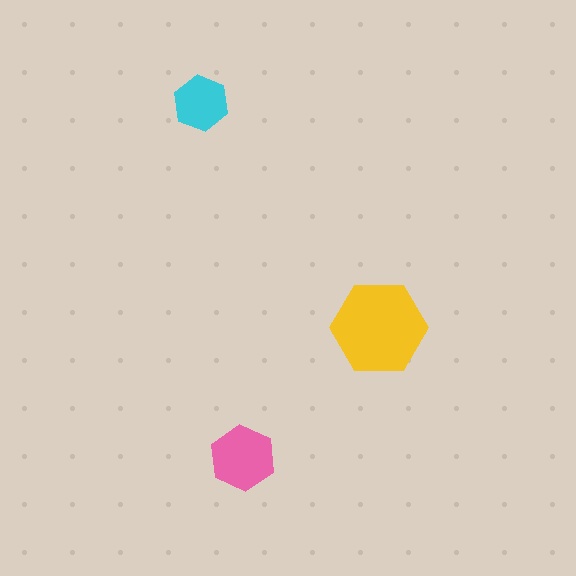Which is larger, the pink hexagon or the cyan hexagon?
The pink one.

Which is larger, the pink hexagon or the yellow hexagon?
The yellow one.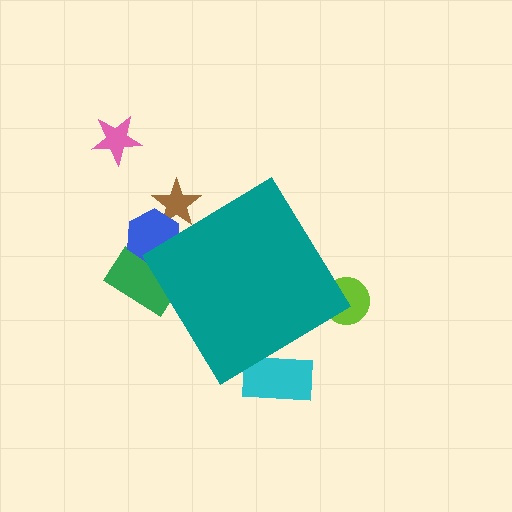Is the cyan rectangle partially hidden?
Yes, the cyan rectangle is partially hidden behind the teal diamond.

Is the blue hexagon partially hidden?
Yes, the blue hexagon is partially hidden behind the teal diamond.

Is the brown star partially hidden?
Yes, the brown star is partially hidden behind the teal diamond.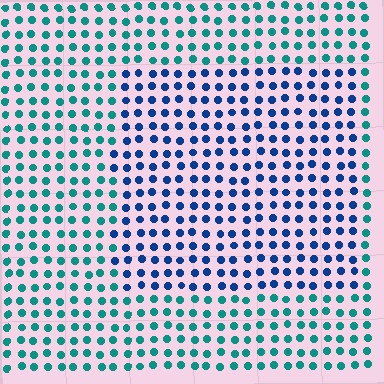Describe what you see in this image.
The image is filled with small teal elements in a uniform arrangement. A rectangle-shaped region is visible where the elements are tinted to a slightly different hue, forming a subtle color boundary.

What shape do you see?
I see a rectangle.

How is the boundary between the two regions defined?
The boundary is defined purely by a slight shift in hue (about 44 degrees). Spacing, size, and orientation are identical on both sides.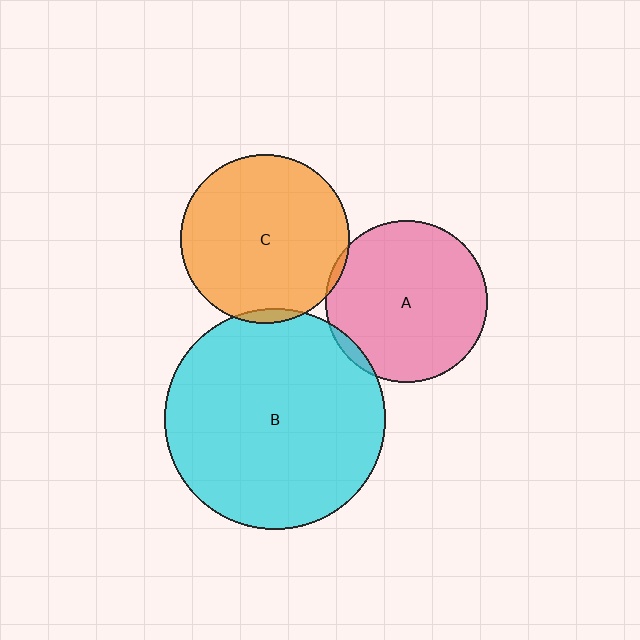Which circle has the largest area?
Circle B (cyan).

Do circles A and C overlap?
Yes.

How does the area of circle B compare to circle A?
Approximately 1.9 times.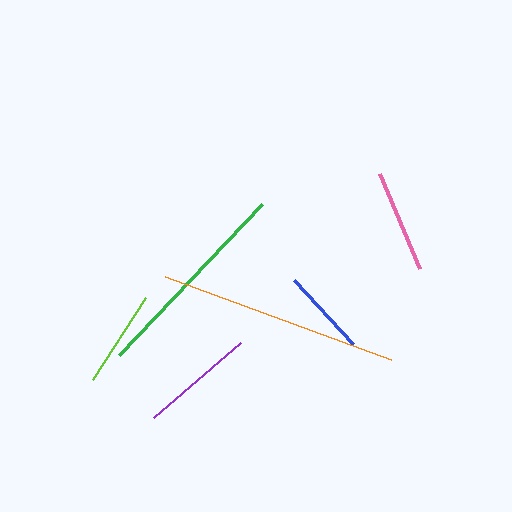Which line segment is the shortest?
The blue line is the shortest at approximately 88 pixels.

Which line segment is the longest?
The orange line is the longest at approximately 241 pixels.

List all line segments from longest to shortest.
From longest to shortest: orange, green, purple, pink, lime, blue.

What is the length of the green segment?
The green segment is approximately 208 pixels long.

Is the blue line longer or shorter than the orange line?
The orange line is longer than the blue line.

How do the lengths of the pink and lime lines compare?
The pink and lime lines are approximately the same length.